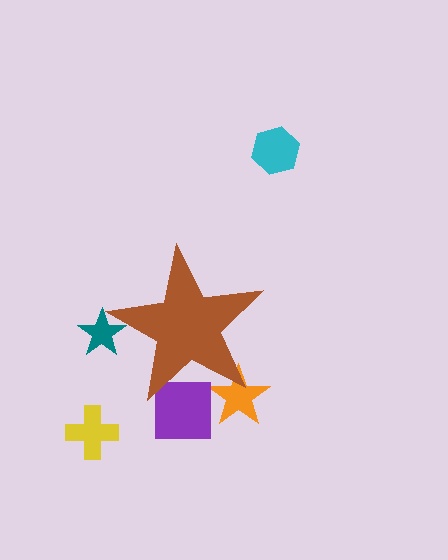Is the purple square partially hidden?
Yes, the purple square is partially hidden behind the brown star.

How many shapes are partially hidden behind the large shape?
3 shapes are partially hidden.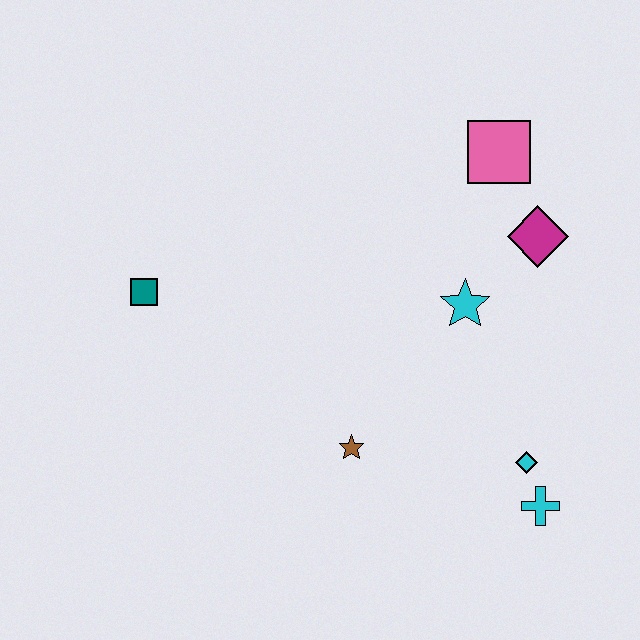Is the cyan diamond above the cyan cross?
Yes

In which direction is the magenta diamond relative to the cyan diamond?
The magenta diamond is above the cyan diamond.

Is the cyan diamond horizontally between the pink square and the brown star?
No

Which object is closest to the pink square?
The magenta diamond is closest to the pink square.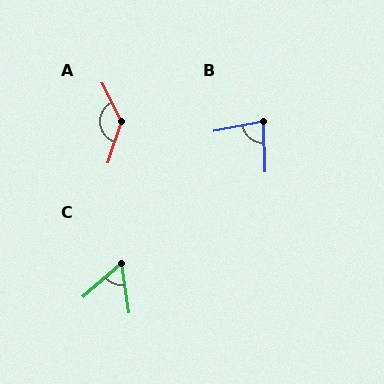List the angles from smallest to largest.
C (58°), B (80°), A (135°).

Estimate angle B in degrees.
Approximately 80 degrees.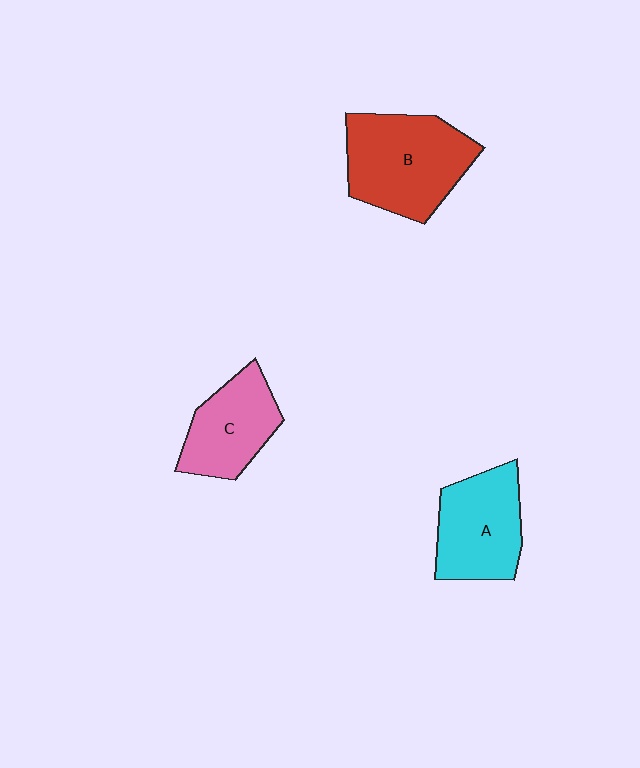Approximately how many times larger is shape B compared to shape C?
Approximately 1.4 times.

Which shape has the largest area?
Shape B (red).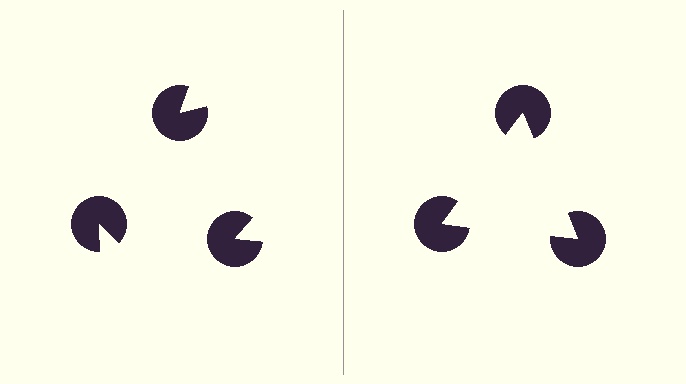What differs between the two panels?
The pac-man discs are positioned identically on both sides; only the wedge orientations differ. On the right they align to a triangle; on the left they are misaligned.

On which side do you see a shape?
An illusory triangle appears on the right side. On the left side the wedge cuts are rotated, so no coherent shape forms.